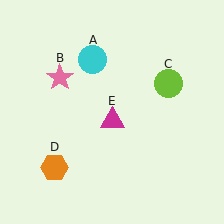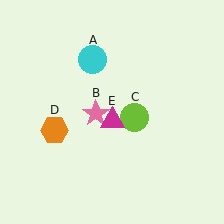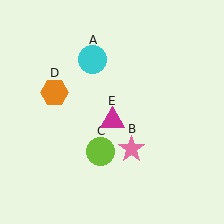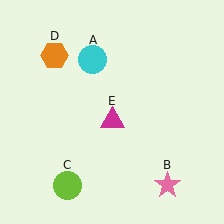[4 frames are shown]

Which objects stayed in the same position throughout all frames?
Cyan circle (object A) and magenta triangle (object E) remained stationary.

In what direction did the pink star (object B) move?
The pink star (object B) moved down and to the right.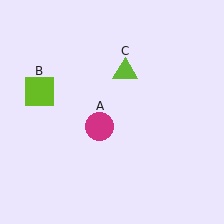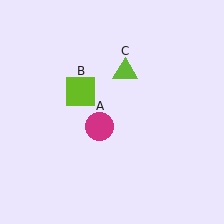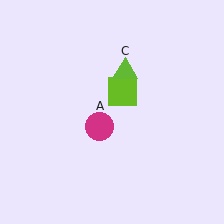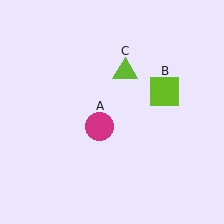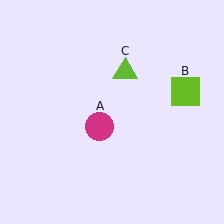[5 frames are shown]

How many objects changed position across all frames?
1 object changed position: lime square (object B).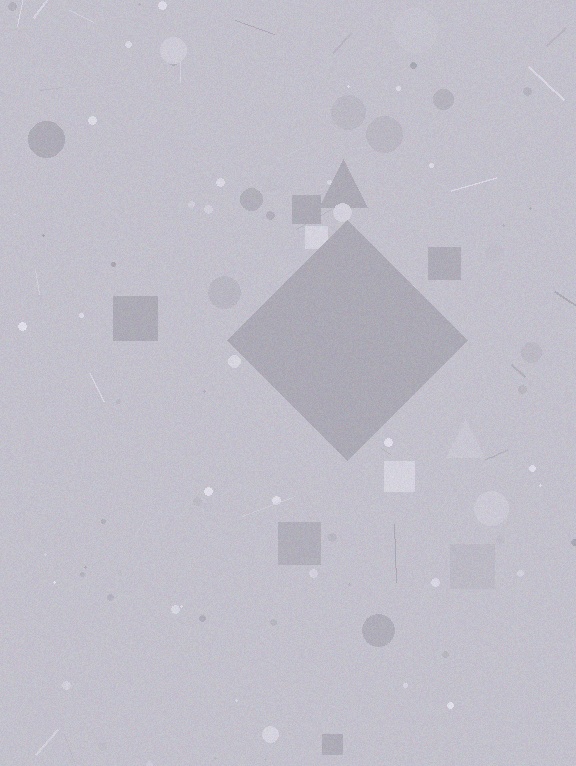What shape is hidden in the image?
A diamond is hidden in the image.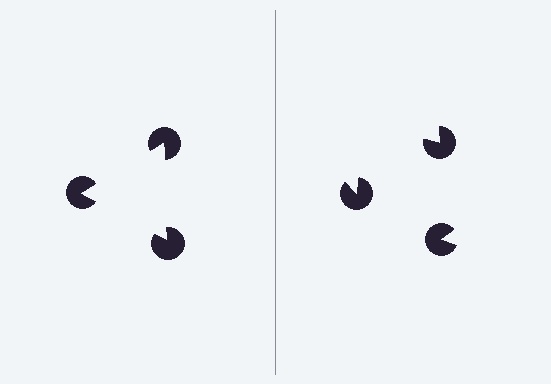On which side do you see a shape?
An illusory triangle appears on the left side. On the right side the wedge cuts are rotated, so no coherent shape forms.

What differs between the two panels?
The pac-man discs are positioned identically on both sides; only the wedge orientations differ. On the left they align to a triangle; on the right they are misaligned.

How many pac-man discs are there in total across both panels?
6 — 3 on each side.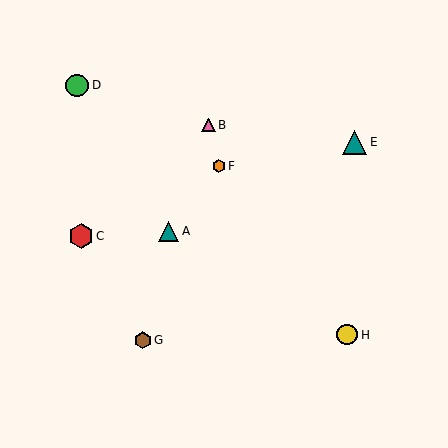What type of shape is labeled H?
Shape H is a yellow circle.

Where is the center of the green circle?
The center of the green circle is at (77, 85).